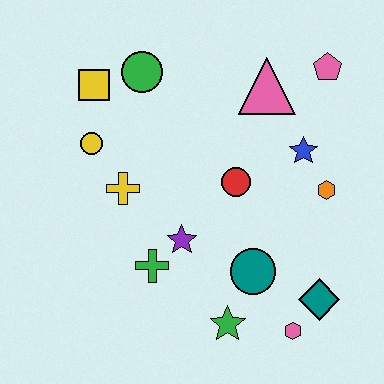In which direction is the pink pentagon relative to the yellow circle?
The pink pentagon is to the right of the yellow circle.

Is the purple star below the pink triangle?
Yes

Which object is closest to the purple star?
The green cross is closest to the purple star.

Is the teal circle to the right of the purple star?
Yes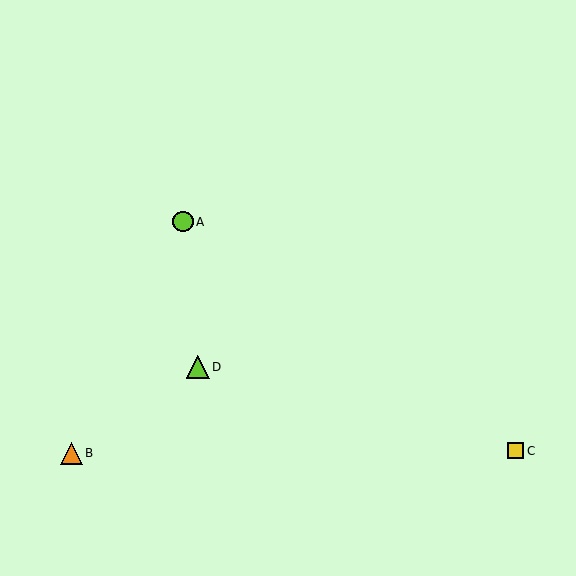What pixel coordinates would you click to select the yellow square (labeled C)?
Click at (516, 451) to select the yellow square C.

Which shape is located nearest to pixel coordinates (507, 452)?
The yellow square (labeled C) at (516, 451) is nearest to that location.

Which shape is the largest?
The lime triangle (labeled D) is the largest.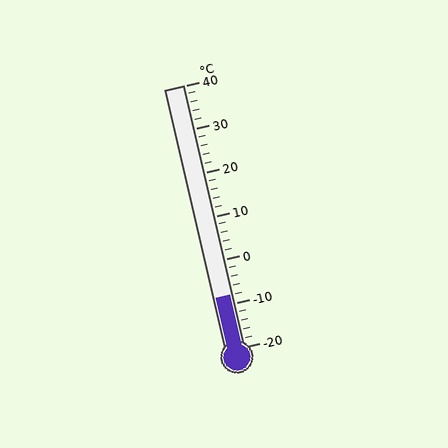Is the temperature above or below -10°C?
The temperature is above -10°C.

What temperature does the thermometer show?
The thermometer shows approximately -8°C.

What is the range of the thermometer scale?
The thermometer scale ranges from -20°C to 40°C.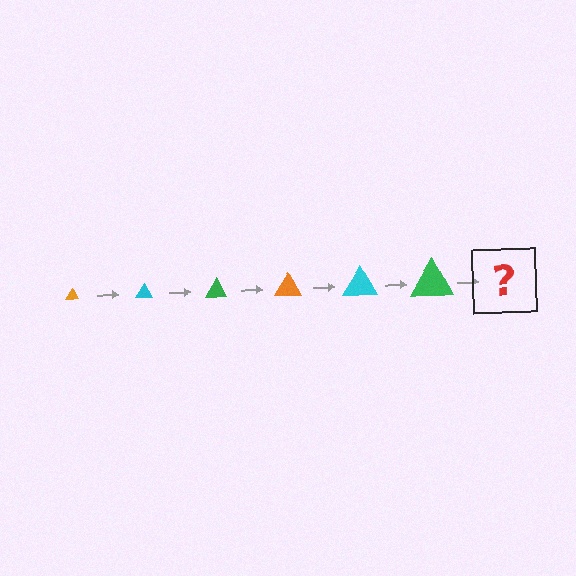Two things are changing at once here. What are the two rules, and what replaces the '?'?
The two rules are that the triangle grows larger each step and the color cycles through orange, cyan, and green. The '?' should be an orange triangle, larger than the previous one.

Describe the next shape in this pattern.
It should be an orange triangle, larger than the previous one.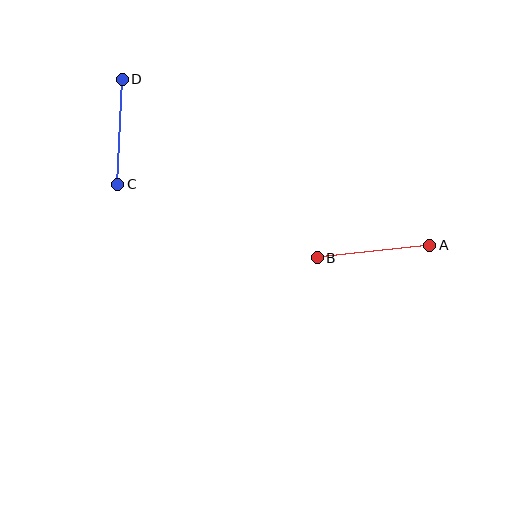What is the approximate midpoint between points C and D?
The midpoint is at approximately (120, 132) pixels.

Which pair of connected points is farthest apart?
Points A and B are farthest apart.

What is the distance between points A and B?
The distance is approximately 113 pixels.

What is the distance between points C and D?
The distance is approximately 105 pixels.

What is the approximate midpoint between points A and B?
The midpoint is at approximately (374, 251) pixels.